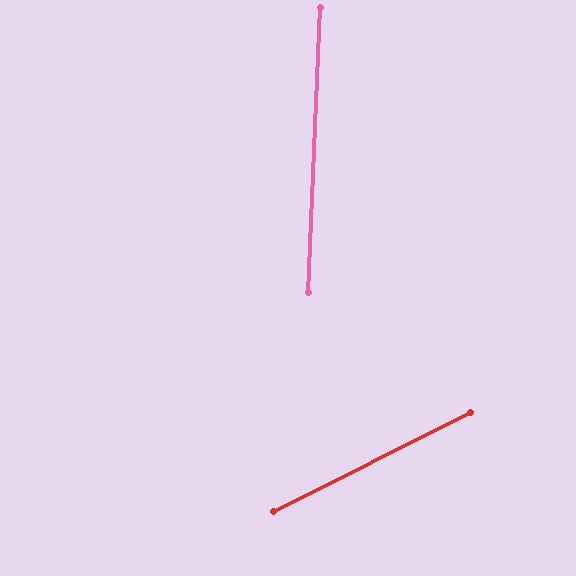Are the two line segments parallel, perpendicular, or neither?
Neither parallel nor perpendicular — they differ by about 61°.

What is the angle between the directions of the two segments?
Approximately 61 degrees.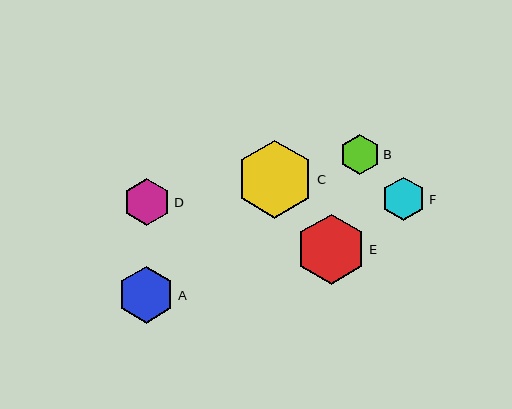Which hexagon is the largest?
Hexagon C is the largest with a size of approximately 78 pixels.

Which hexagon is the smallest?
Hexagon B is the smallest with a size of approximately 40 pixels.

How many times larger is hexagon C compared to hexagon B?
Hexagon C is approximately 1.9 times the size of hexagon B.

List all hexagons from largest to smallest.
From largest to smallest: C, E, A, D, F, B.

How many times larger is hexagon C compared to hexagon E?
Hexagon C is approximately 1.1 times the size of hexagon E.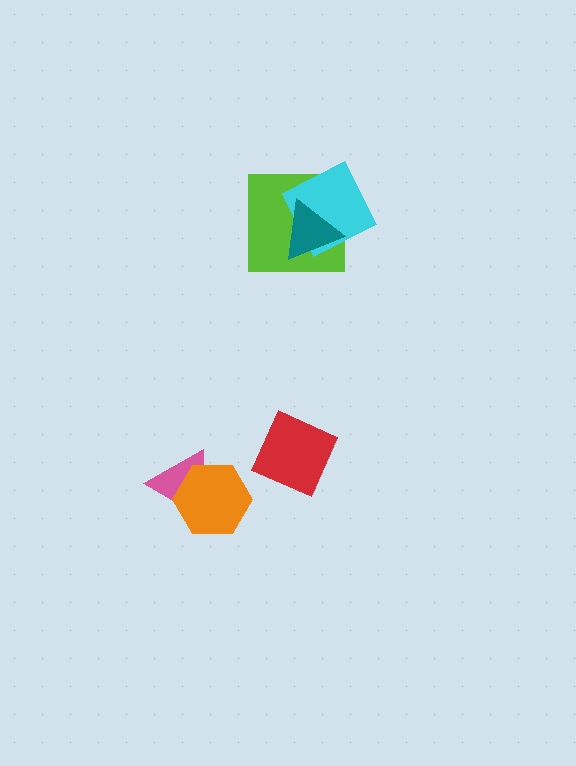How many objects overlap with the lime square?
2 objects overlap with the lime square.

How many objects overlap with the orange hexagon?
1 object overlaps with the orange hexagon.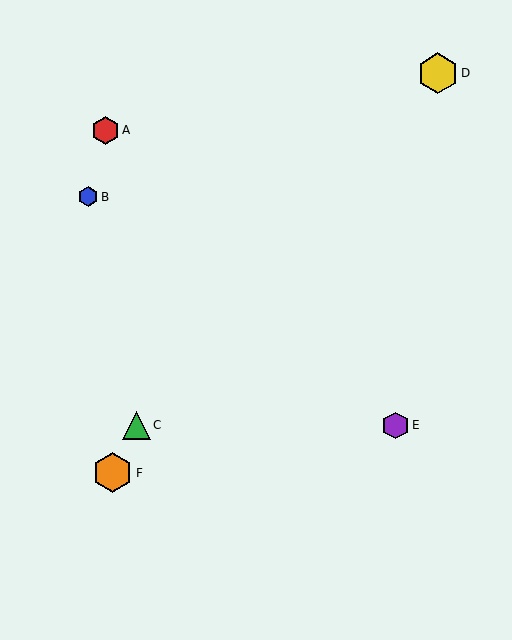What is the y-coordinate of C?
Object C is at y≈425.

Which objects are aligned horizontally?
Objects C, E are aligned horizontally.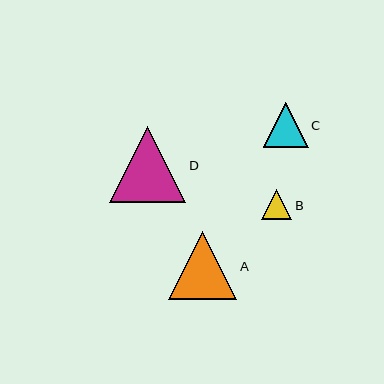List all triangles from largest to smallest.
From largest to smallest: D, A, C, B.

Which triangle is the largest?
Triangle D is the largest with a size of approximately 76 pixels.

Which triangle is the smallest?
Triangle B is the smallest with a size of approximately 30 pixels.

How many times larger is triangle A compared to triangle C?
Triangle A is approximately 1.5 times the size of triangle C.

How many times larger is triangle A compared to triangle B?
Triangle A is approximately 2.2 times the size of triangle B.